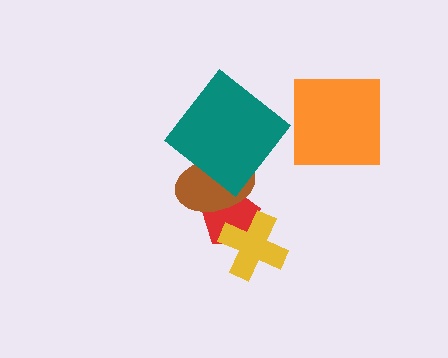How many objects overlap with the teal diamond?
1 object overlaps with the teal diamond.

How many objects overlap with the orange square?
0 objects overlap with the orange square.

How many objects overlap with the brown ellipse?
2 objects overlap with the brown ellipse.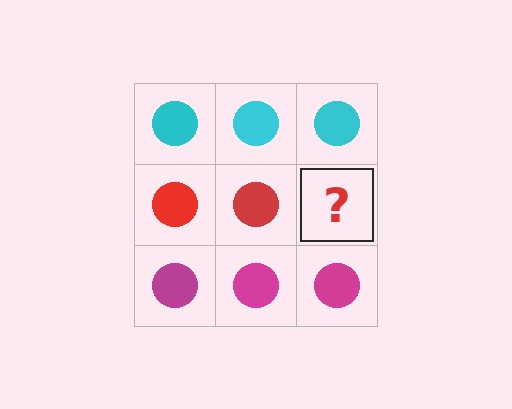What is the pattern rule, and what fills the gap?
The rule is that each row has a consistent color. The gap should be filled with a red circle.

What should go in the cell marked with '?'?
The missing cell should contain a red circle.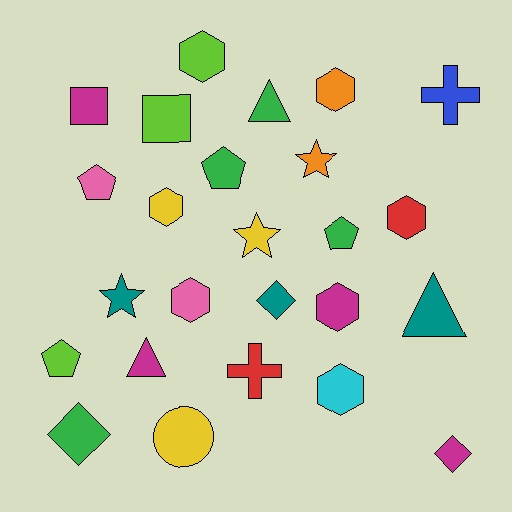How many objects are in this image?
There are 25 objects.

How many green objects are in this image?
There are 4 green objects.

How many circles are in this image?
There is 1 circle.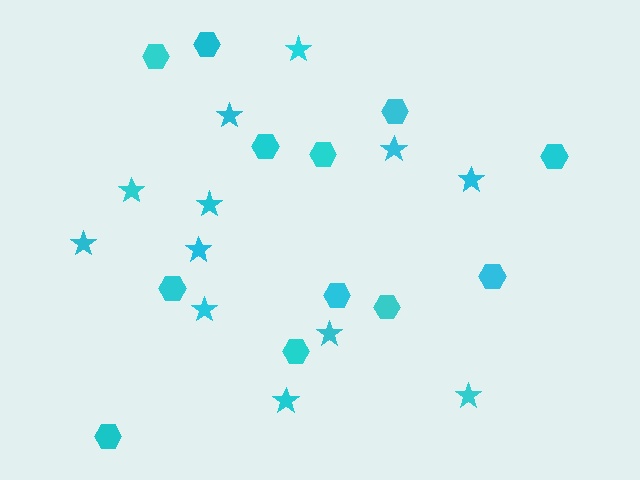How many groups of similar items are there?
There are 2 groups: one group of stars (12) and one group of hexagons (12).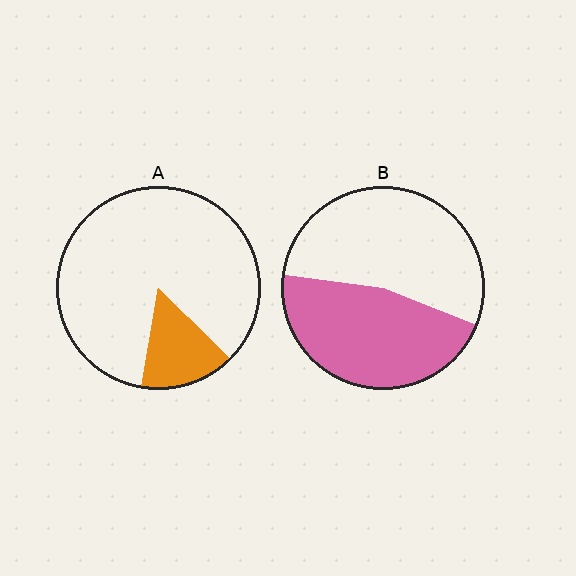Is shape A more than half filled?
No.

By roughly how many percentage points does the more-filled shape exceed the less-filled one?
By roughly 30 percentage points (B over A).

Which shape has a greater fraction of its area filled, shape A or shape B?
Shape B.